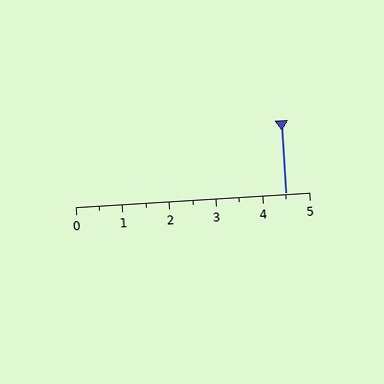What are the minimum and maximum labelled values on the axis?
The axis runs from 0 to 5.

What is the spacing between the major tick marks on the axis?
The major ticks are spaced 1 apart.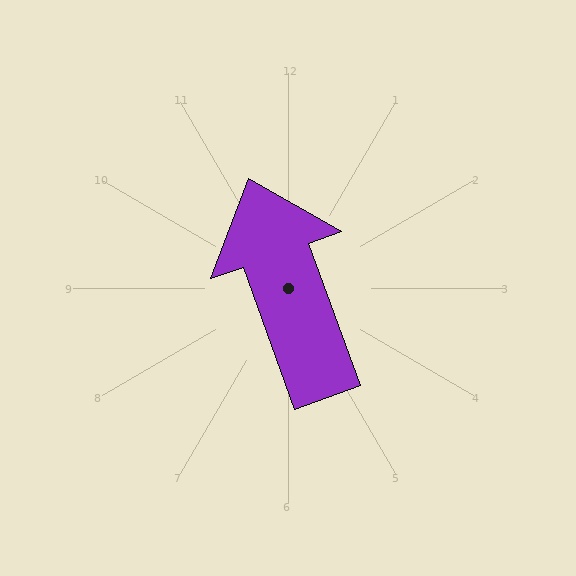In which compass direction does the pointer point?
North.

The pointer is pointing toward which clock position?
Roughly 11 o'clock.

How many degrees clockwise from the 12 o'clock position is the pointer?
Approximately 340 degrees.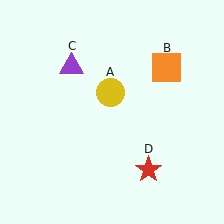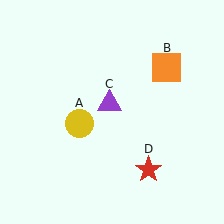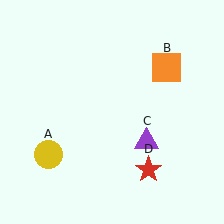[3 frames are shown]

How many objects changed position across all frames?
2 objects changed position: yellow circle (object A), purple triangle (object C).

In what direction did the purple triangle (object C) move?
The purple triangle (object C) moved down and to the right.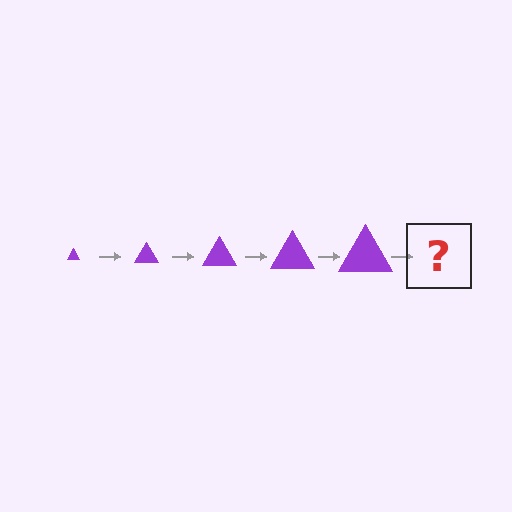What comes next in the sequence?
The next element should be a purple triangle, larger than the previous one.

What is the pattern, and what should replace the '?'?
The pattern is that the triangle gets progressively larger each step. The '?' should be a purple triangle, larger than the previous one.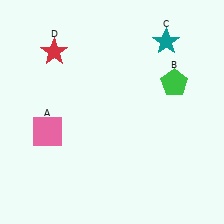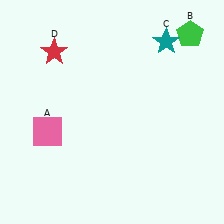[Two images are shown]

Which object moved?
The green pentagon (B) moved up.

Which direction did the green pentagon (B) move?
The green pentagon (B) moved up.